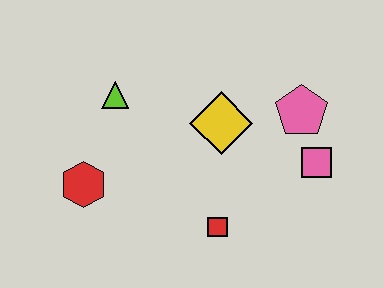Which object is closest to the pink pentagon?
The pink square is closest to the pink pentagon.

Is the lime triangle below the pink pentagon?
No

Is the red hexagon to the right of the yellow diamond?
No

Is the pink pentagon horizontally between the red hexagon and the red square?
No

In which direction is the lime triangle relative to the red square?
The lime triangle is above the red square.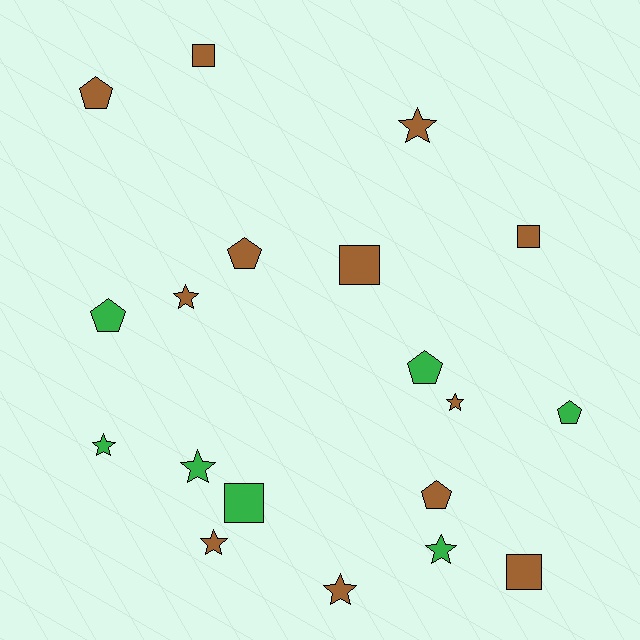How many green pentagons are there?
There are 3 green pentagons.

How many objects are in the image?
There are 19 objects.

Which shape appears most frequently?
Star, with 8 objects.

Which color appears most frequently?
Brown, with 12 objects.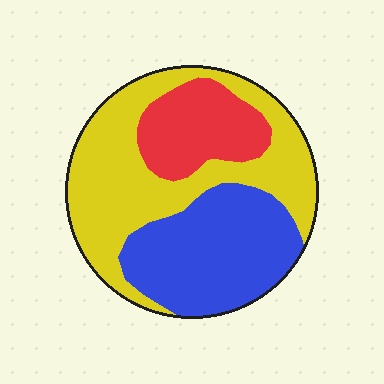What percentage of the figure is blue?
Blue takes up about one third (1/3) of the figure.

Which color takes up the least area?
Red, at roughly 20%.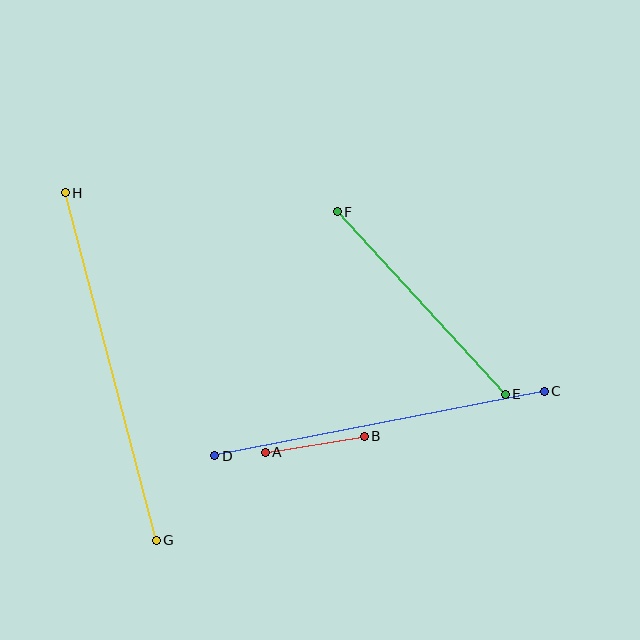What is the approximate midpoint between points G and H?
The midpoint is at approximately (111, 367) pixels.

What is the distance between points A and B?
The distance is approximately 100 pixels.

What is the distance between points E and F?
The distance is approximately 248 pixels.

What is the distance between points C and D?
The distance is approximately 336 pixels.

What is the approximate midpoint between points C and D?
The midpoint is at approximately (380, 423) pixels.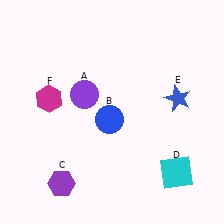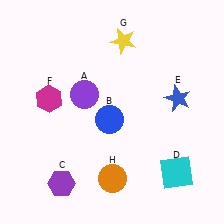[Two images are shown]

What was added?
A yellow star (G), an orange circle (H) were added in Image 2.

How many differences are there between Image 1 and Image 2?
There are 2 differences between the two images.